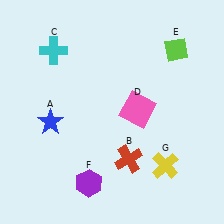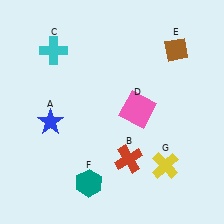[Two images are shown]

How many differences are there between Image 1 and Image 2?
There are 2 differences between the two images.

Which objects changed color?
E changed from lime to brown. F changed from purple to teal.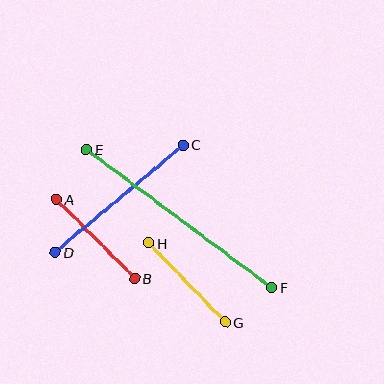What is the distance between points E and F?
The distance is approximately 231 pixels.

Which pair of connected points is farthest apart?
Points E and F are farthest apart.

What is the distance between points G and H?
The distance is approximately 110 pixels.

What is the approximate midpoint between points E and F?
The midpoint is at approximately (179, 219) pixels.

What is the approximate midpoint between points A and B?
The midpoint is at approximately (96, 239) pixels.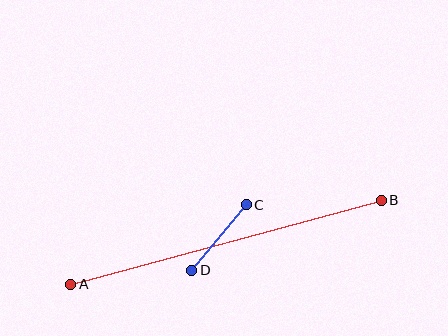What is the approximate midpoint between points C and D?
The midpoint is at approximately (219, 237) pixels.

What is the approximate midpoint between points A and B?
The midpoint is at approximately (226, 242) pixels.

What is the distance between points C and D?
The distance is approximately 85 pixels.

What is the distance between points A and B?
The distance is approximately 321 pixels.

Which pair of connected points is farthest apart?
Points A and B are farthest apart.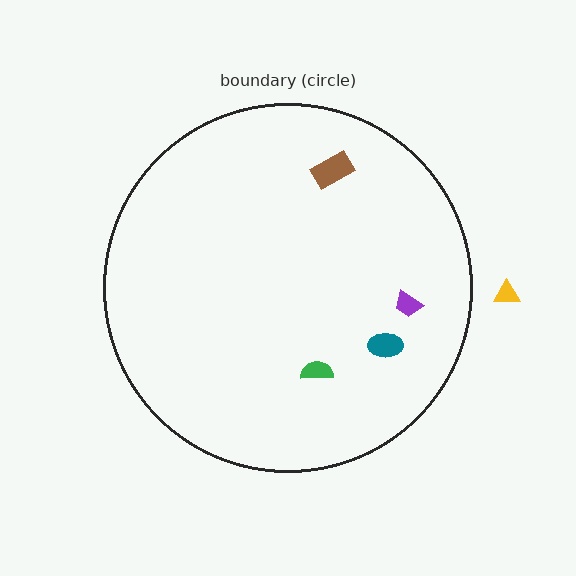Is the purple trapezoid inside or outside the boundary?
Inside.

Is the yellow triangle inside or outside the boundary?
Outside.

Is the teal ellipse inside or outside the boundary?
Inside.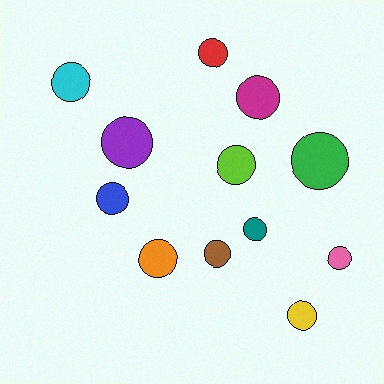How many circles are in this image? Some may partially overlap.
There are 12 circles.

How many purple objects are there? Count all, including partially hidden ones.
There is 1 purple object.